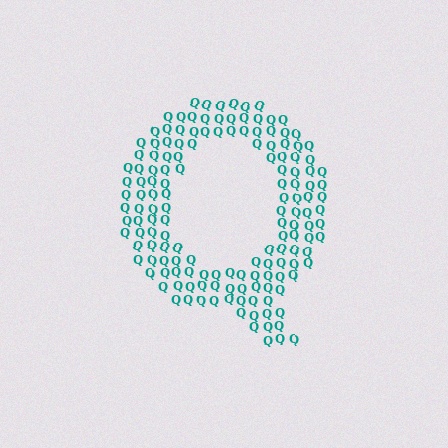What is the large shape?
The large shape is the letter Q.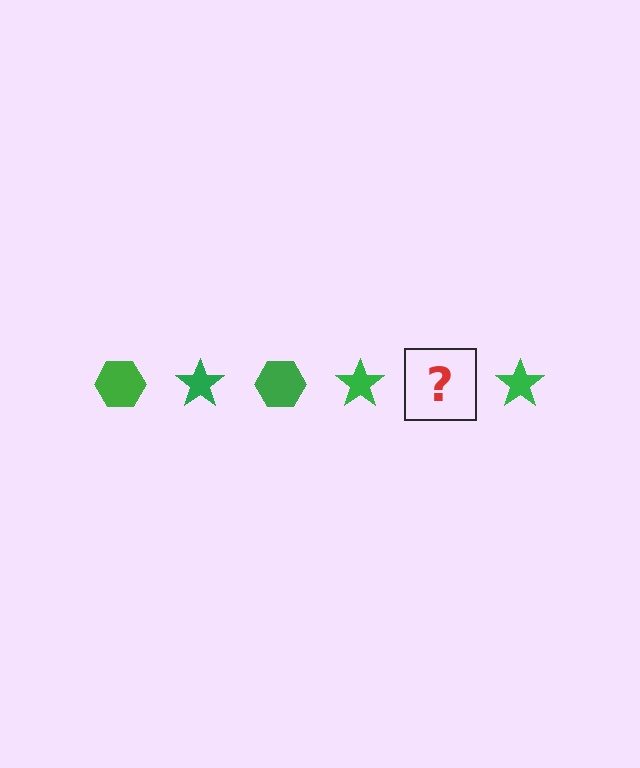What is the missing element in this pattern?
The missing element is a green hexagon.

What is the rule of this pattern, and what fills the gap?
The rule is that the pattern cycles through hexagon, star shapes in green. The gap should be filled with a green hexagon.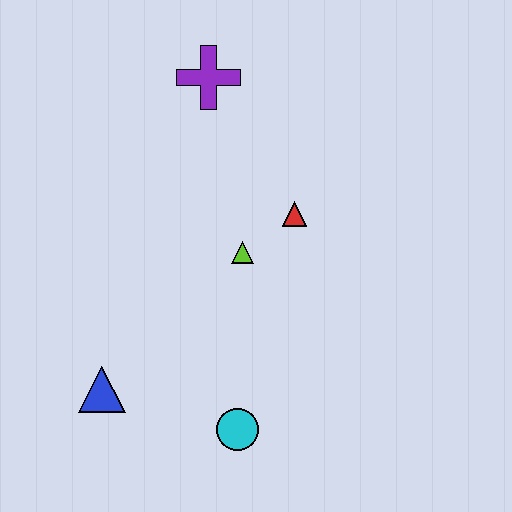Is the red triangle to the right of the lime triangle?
Yes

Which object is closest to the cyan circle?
The blue triangle is closest to the cyan circle.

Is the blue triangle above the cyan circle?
Yes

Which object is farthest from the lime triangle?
The blue triangle is farthest from the lime triangle.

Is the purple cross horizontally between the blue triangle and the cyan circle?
Yes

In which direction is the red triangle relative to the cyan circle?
The red triangle is above the cyan circle.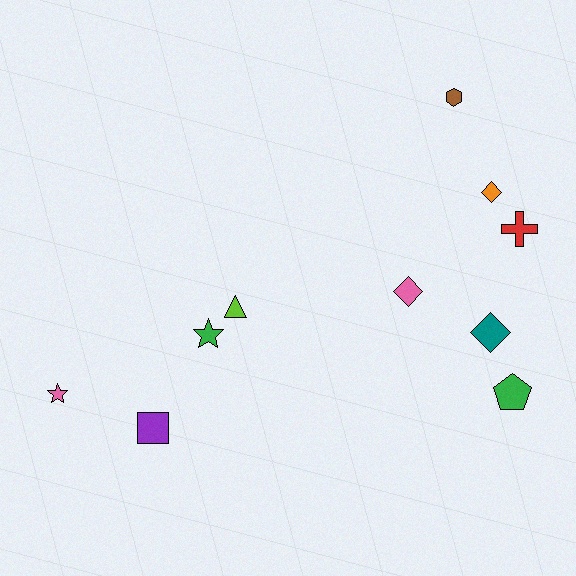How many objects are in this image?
There are 10 objects.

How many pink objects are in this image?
There are 2 pink objects.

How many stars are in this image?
There are 2 stars.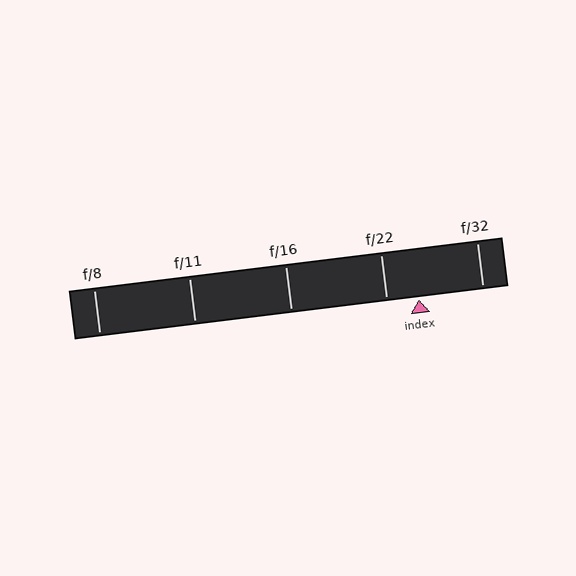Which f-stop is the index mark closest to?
The index mark is closest to f/22.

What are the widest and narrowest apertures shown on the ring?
The widest aperture shown is f/8 and the narrowest is f/32.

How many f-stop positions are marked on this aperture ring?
There are 5 f-stop positions marked.